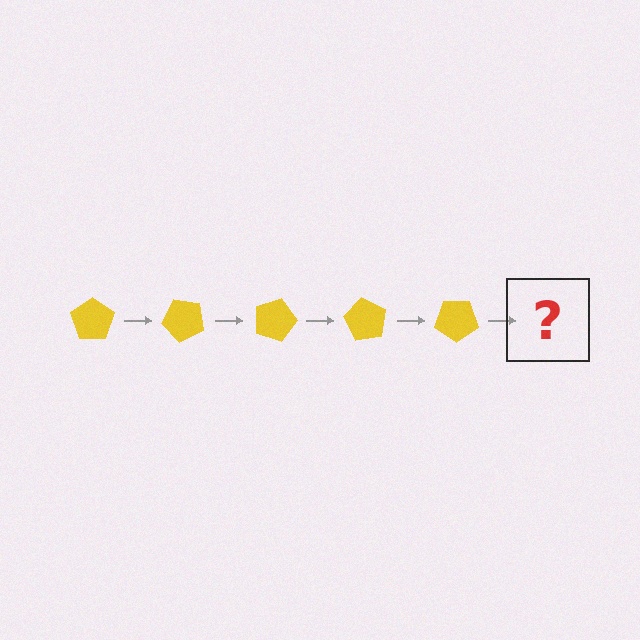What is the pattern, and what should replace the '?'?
The pattern is that the pentagon rotates 45 degrees each step. The '?' should be a yellow pentagon rotated 225 degrees.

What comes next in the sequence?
The next element should be a yellow pentagon rotated 225 degrees.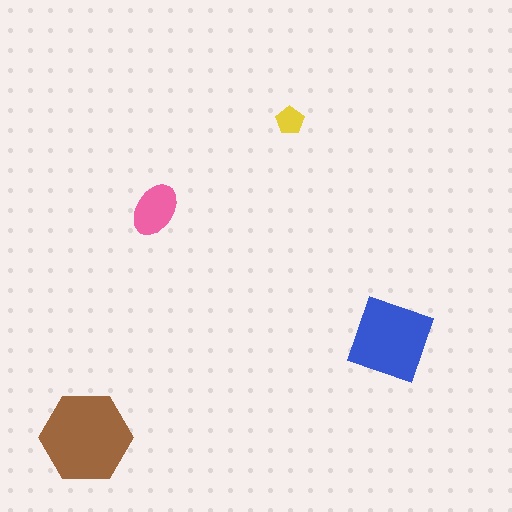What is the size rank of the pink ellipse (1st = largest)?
3rd.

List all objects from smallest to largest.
The yellow pentagon, the pink ellipse, the blue diamond, the brown hexagon.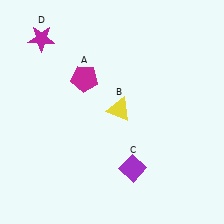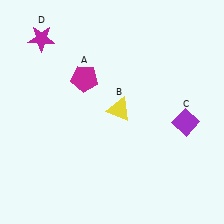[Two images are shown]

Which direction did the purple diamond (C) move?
The purple diamond (C) moved right.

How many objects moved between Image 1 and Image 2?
1 object moved between the two images.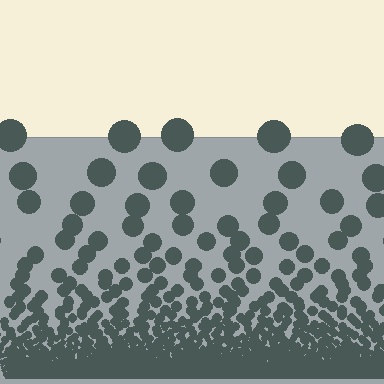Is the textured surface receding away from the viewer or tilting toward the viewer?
The surface appears to tilt toward the viewer. Texture elements get larger and sparser toward the top.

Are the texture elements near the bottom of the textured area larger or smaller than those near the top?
Smaller. The gradient is inverted — elements near the bottom are smaller and denser.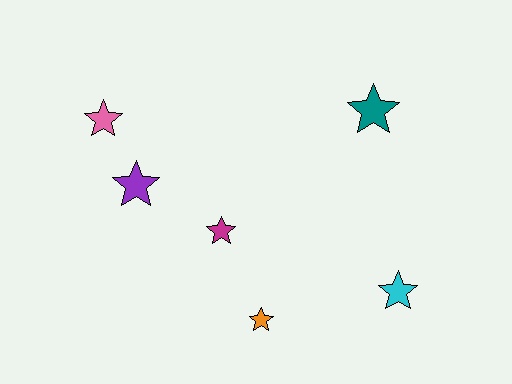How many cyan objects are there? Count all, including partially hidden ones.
There is 1 cyan object.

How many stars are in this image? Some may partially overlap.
There are 6 stars.